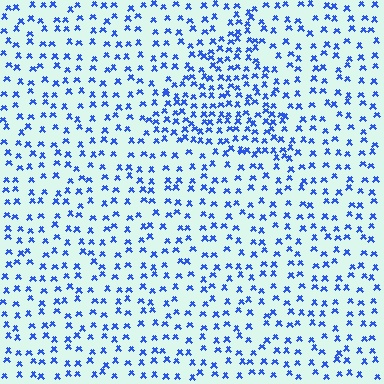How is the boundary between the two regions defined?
The boundary is defined by a change in element density (approximately 1.9x ratio). All elements are the same color, size, and shape.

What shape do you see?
I see a triangle.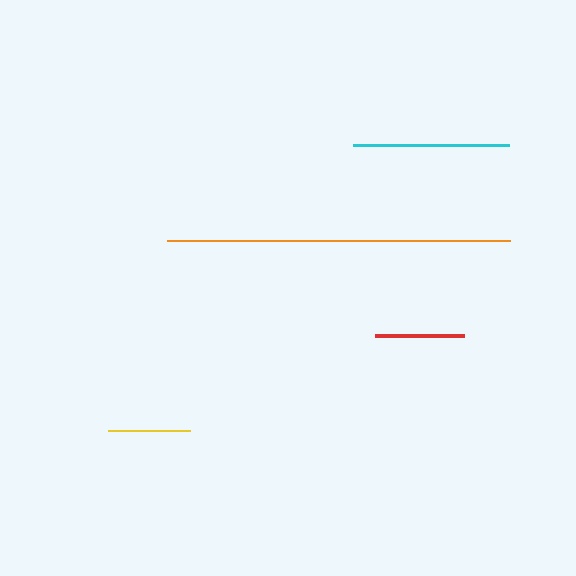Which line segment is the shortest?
The yellow line is the shortest at approximately 82 pixels.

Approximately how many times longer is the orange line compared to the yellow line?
The orange line is approximately 4.2 times the length of the yellow line.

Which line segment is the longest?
The orange line is the longest at approximately 343 pixels.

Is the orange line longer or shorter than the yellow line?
The orange line is longer than the yellow line.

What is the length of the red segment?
The red segment is approximately 88 pixels long.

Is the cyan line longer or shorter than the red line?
The cyan line is longer than the red line.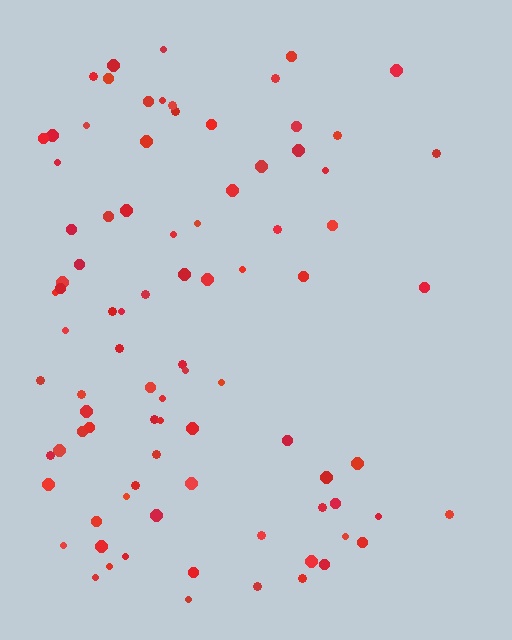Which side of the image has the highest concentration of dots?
The left.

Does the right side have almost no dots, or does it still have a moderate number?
Still a moderate number, just noticeably fewer than the left.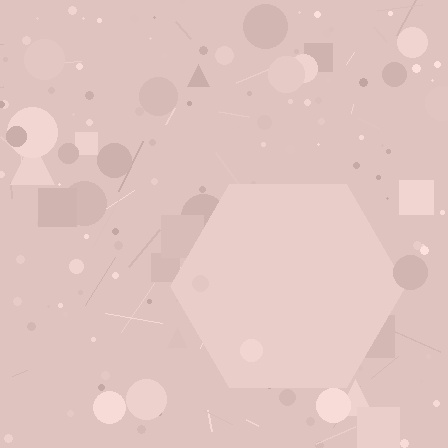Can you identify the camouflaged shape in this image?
The camouflaged shape is a hexagon.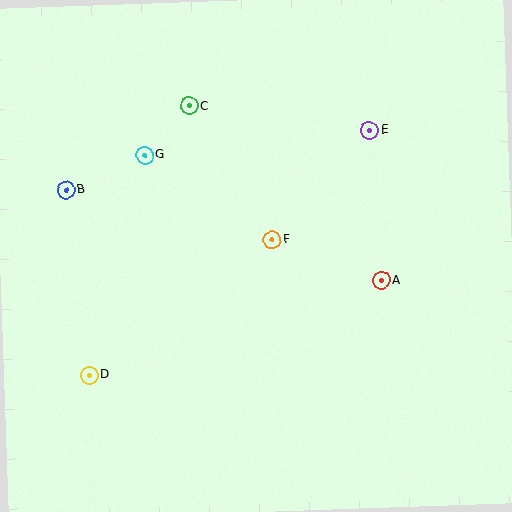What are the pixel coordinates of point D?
Point D is at (90, 375).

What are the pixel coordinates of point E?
Point E is at (369, 130).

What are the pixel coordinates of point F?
Point F is at (272, 240).